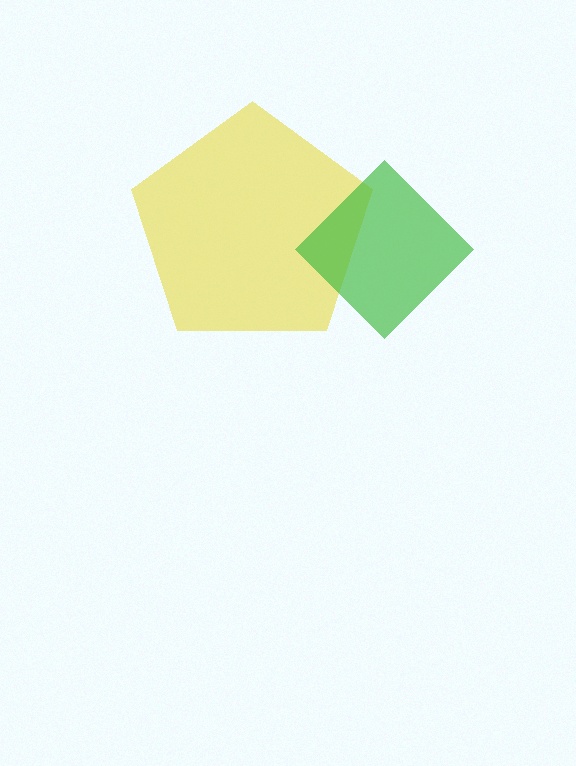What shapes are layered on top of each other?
The layered shapes are: a yellow pentagon, a green diamond.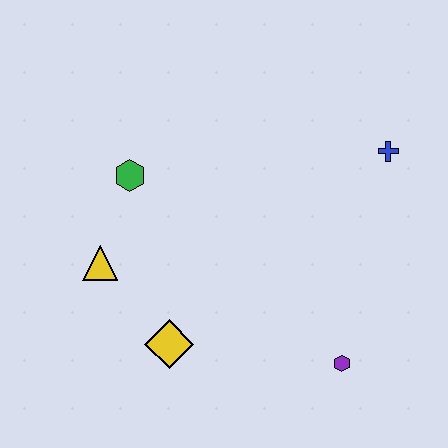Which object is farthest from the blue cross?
The yellow triangle is farthest from the blue cross.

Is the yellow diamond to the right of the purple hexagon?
No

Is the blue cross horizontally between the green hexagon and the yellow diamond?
No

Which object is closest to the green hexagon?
The yellow triangle is closest to the green hexagon.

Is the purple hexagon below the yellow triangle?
Yes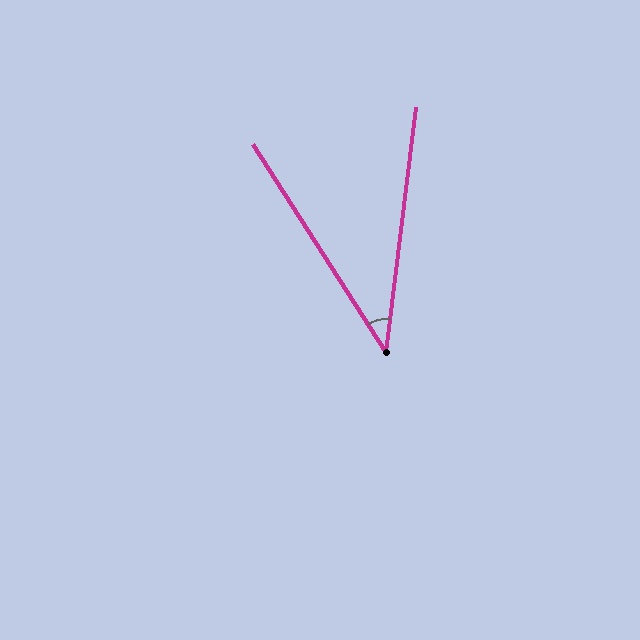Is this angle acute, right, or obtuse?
It is acute.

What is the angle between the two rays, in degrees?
Approximately 40 degrees.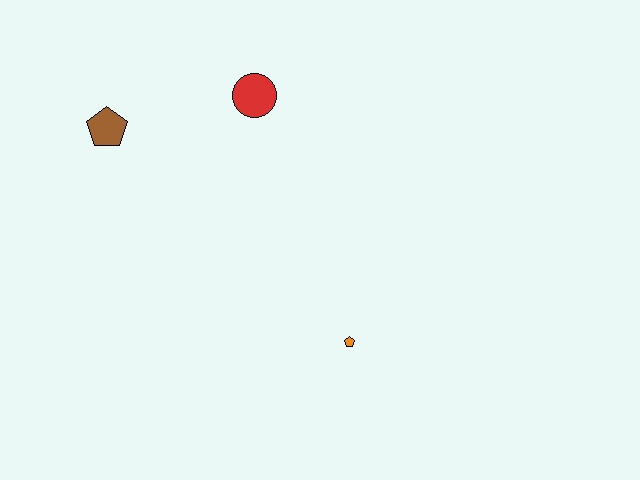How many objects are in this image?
There are 3 objects.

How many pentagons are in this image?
There are 2 pentagons.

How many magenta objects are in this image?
There are no magenta objects.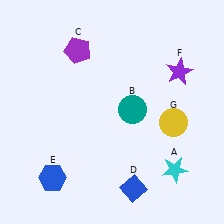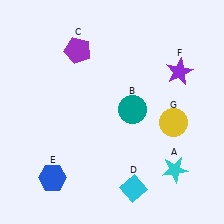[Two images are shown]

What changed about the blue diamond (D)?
In Image 1, D is blue. In Image 2, it changed to cyan.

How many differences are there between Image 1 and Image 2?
There is 1 difference between the two images.